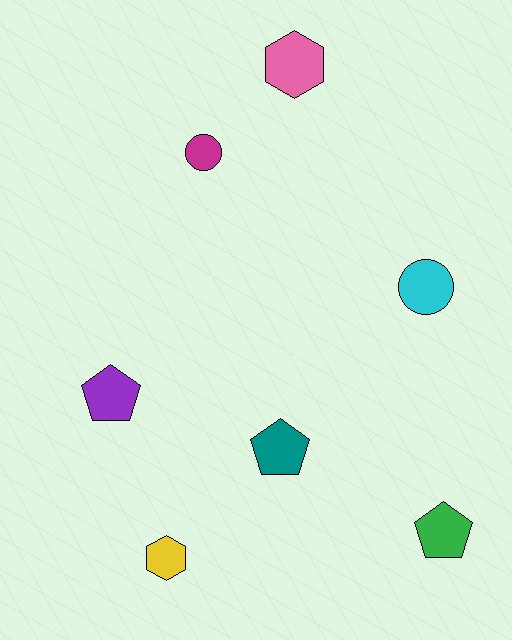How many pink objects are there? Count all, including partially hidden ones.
There is 1 pink object.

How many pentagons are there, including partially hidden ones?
There are 3 pentagons.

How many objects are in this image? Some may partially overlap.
There are 7 objects.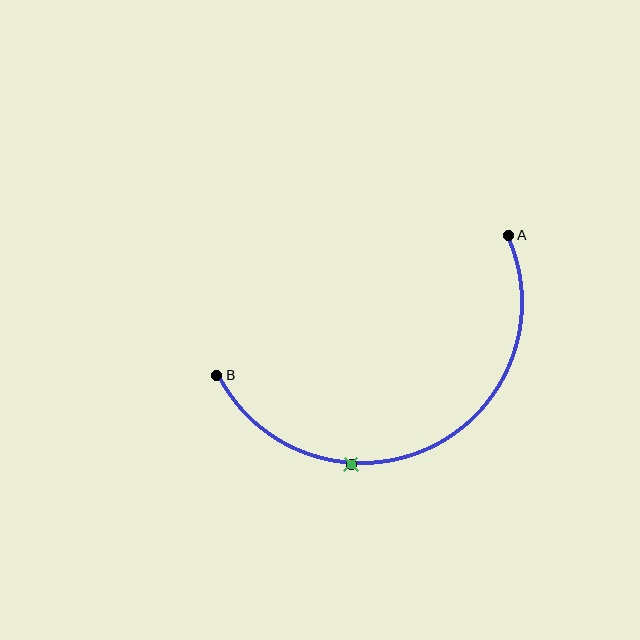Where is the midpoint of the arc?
The arc midpoint is the point on the curve farthest from the straight line joining A and B. It sits below that line.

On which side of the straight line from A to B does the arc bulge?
The arc bulges below the straight line connecting A and B.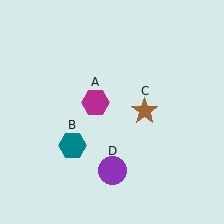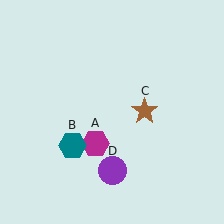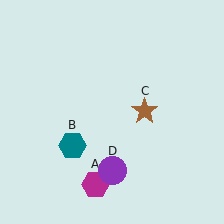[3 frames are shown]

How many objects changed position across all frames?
1 object changed position: magenta hexagon (object A).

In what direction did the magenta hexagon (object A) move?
The magenta hexagon (object A) moved down.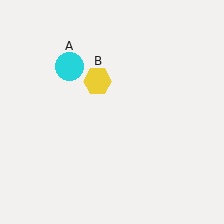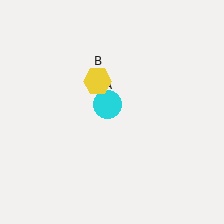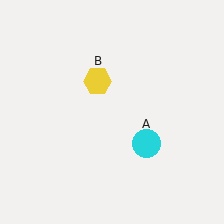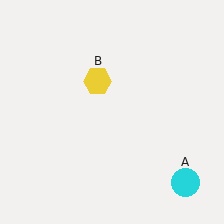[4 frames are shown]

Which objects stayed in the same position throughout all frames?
Yellow hexagon (object B) remained stationary.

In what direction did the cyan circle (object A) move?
The cyan circle (object A) moved down and to the right.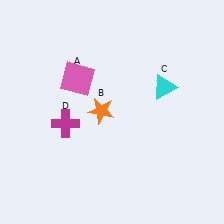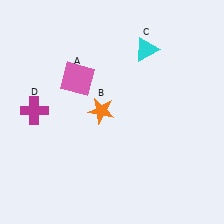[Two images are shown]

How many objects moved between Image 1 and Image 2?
2 objects moved between the two images.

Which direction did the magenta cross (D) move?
The magenta cross (D) moved left.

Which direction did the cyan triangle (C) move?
The cyan triangle (C) moved up.